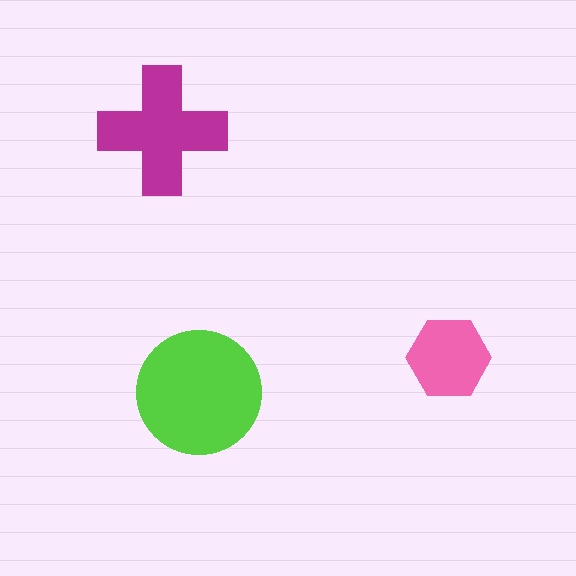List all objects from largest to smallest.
The lime circle, the magenta cross, the pink hexagon.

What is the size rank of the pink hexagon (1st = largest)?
3rd.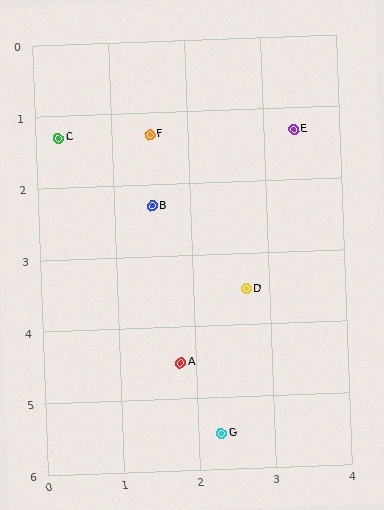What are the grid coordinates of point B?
Point B is at approximately (1.5, 2.3).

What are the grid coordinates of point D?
Point D is at approximately (2.7, 3.5).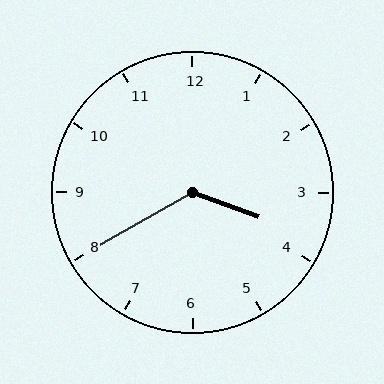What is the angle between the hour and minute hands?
Approximately 130 degrees.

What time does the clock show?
3:40.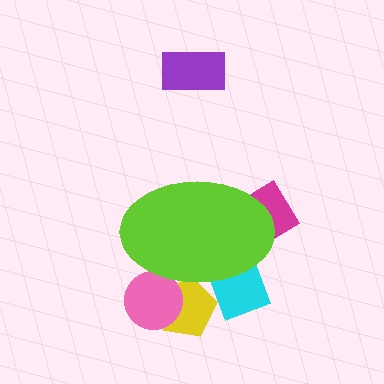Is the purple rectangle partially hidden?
No, the purple rectangle is fully visible.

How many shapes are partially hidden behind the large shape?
4 shapes are partially hidden.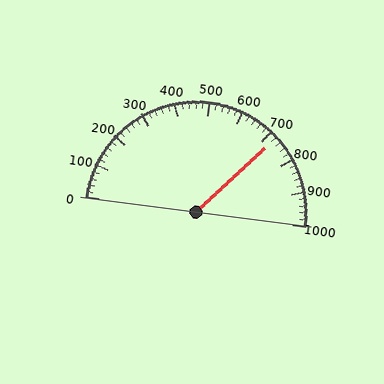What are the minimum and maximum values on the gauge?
The gauge ranges from 0 to 1000.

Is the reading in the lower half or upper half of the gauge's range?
The reading is in the upper half of the range (0 to 1000).